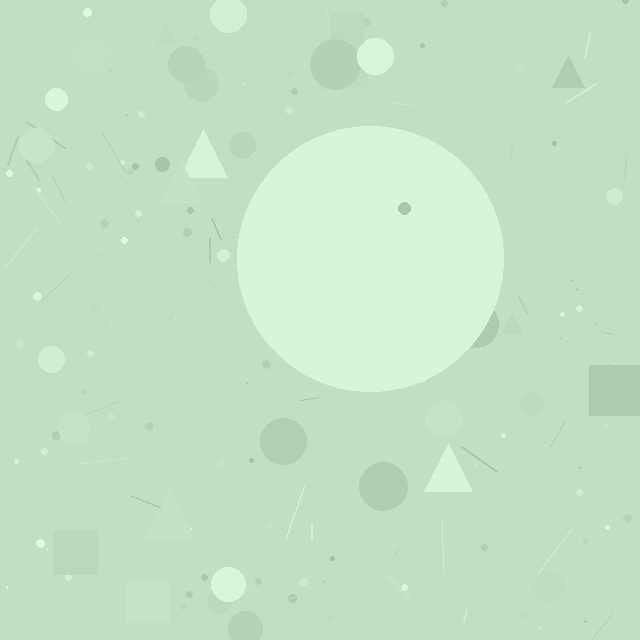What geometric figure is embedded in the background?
A circle is embedded in the background.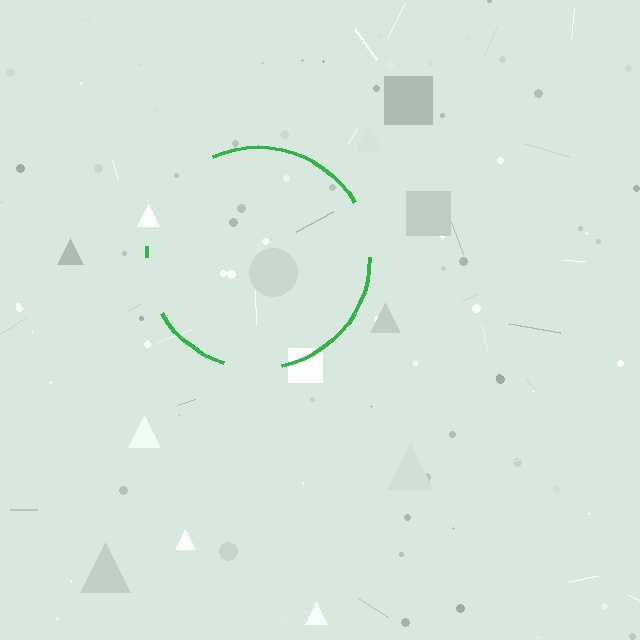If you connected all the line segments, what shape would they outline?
They would outline a circle.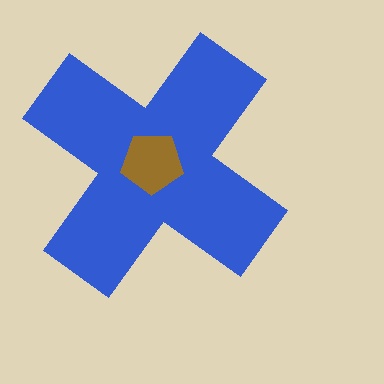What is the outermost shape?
The blue cross.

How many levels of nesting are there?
2.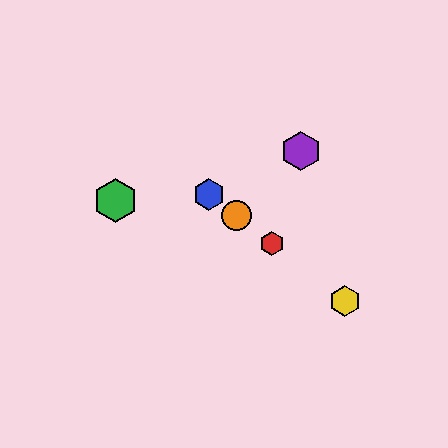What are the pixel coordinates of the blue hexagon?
The blue hexagon is at (209, 194).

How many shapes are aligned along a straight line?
4 shapes (the red hexagon, the blue hexagon, the yellow hexagon, the orange circle) are aligned along a straight line.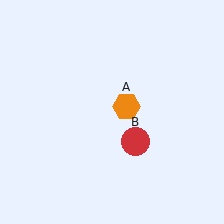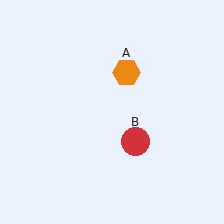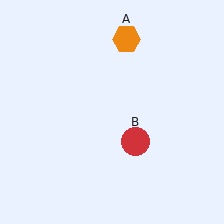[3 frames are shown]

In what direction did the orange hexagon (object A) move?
The orange hexagon (object A) moved up.